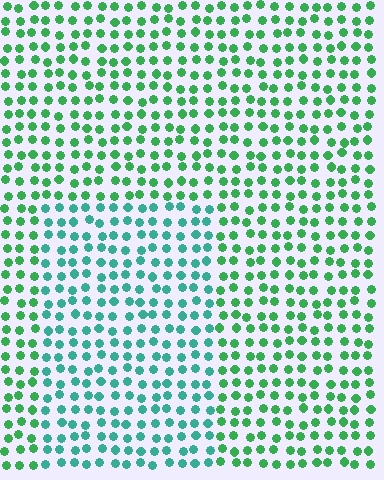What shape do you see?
I see a rectangle.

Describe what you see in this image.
The image is filled with small green elements in a uniform arrangement. A rectangle-shaped region is visible where the elements are tinted to a slightly different hue, forming a subtle color boundary.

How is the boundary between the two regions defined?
The boundary is defined purely by a slight shift in hue (about 35 degrees). Spacing, size, and orientation are identical on both sides.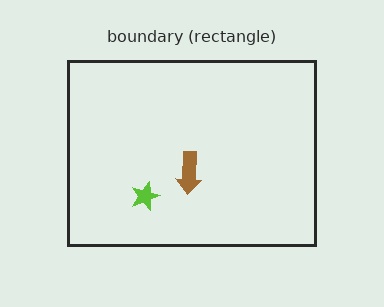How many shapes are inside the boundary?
2 inside, 0 outside.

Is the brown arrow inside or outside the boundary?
Inside.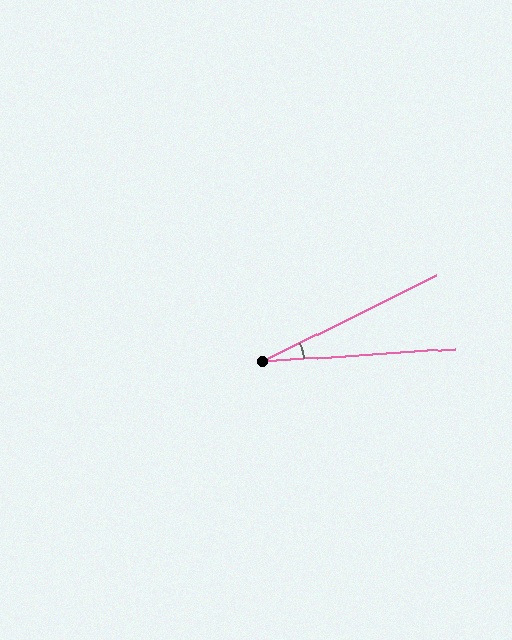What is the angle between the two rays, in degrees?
Approximately 23 degrees.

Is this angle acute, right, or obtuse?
It is acute.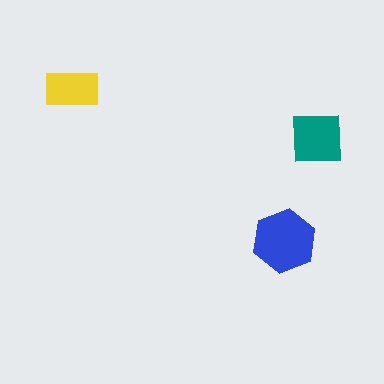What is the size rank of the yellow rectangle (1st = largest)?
3rd.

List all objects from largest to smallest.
The blue hexagon, the teal square, the yellow rectangle.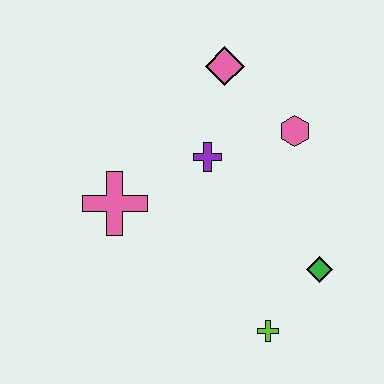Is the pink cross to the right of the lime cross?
No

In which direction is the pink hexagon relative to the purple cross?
The pink hexagon is to the right of the purple cross.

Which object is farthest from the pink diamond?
The lime cross is farthest from the pink diamond.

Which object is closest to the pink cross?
The purple cross is closest to the pink cross.